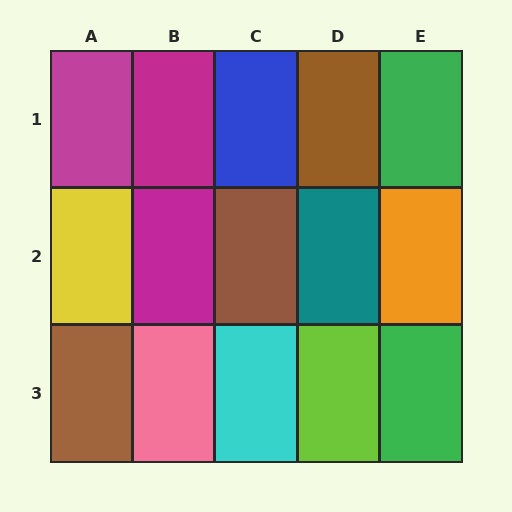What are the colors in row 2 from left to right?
Yellow, magenta, brown, teal, orange.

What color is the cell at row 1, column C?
Blue.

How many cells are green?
2 cells are green.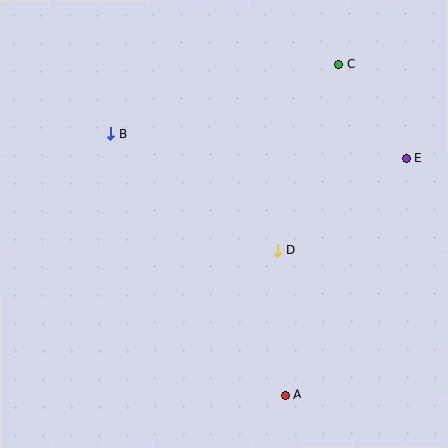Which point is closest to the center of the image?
Point D at (278, 250) is closest to the center.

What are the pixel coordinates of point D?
Point D is at (278, 250).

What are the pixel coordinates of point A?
Point A is at (285, 395).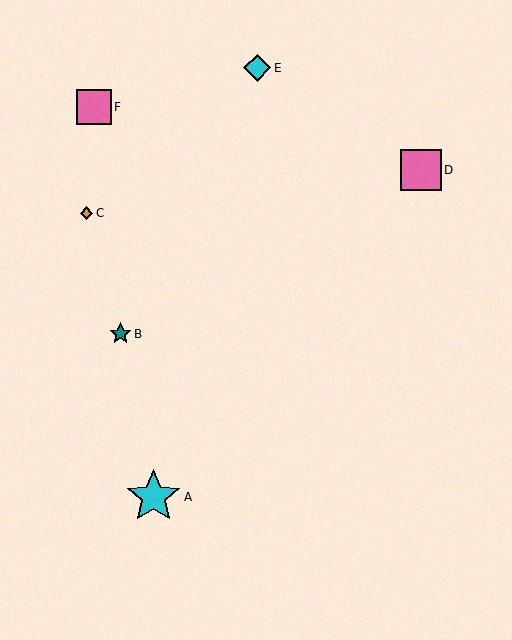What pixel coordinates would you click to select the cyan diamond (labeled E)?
Click at (257, 68) to select the cyan diamond E.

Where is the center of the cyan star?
The center of the cyan star is at (154, 497).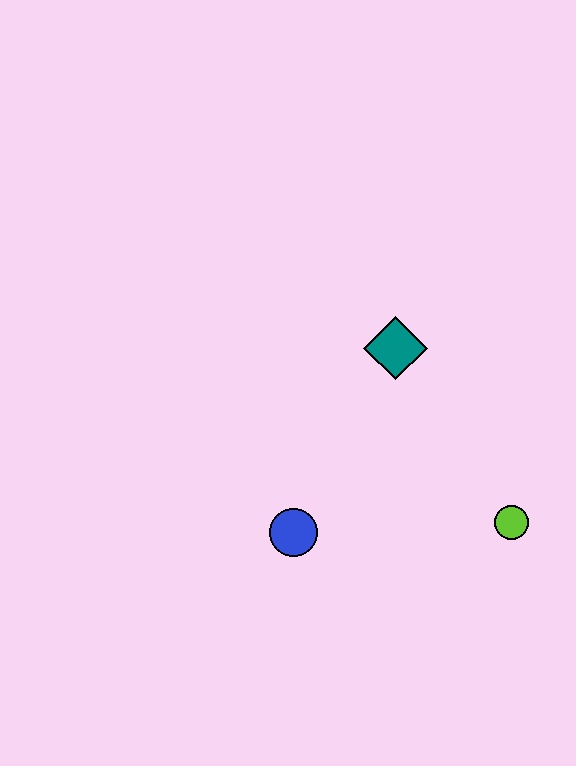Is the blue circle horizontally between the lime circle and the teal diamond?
No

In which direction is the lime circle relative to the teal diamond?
The lime circle is below the teal diamond.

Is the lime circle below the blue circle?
No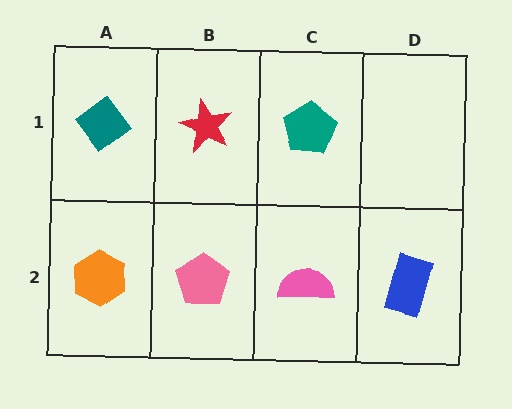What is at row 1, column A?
A teal diamond.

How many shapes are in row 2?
4 shapes.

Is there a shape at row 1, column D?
No, that cell is empty.